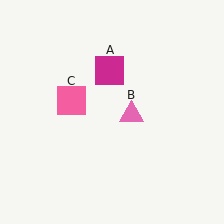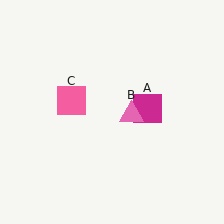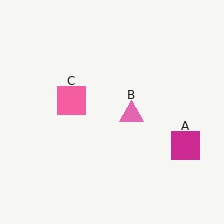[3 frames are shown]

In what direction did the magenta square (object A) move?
The magenta square (object A) moved down and to the right.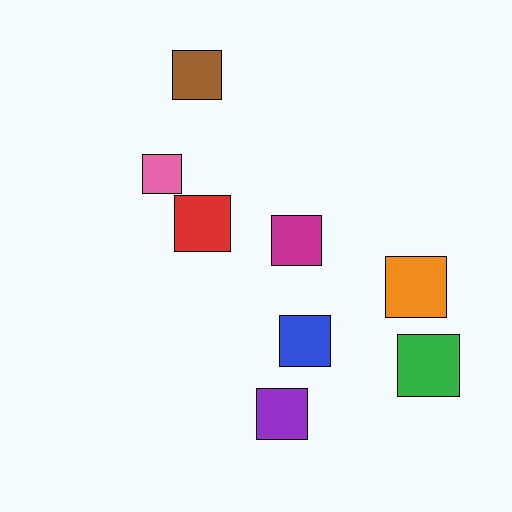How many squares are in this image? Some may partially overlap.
There are 8 squares.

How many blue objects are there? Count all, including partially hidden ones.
There is 1 blue object.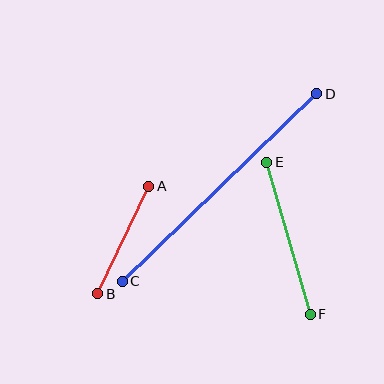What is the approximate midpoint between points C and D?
The midpoint is at approximately (219, 187) pixels.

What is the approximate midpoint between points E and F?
The midpoint is at approximately (288, 238) pixels.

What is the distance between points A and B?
The distance is approximately 119 pixels.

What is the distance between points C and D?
The distance is approximately 270 pixels.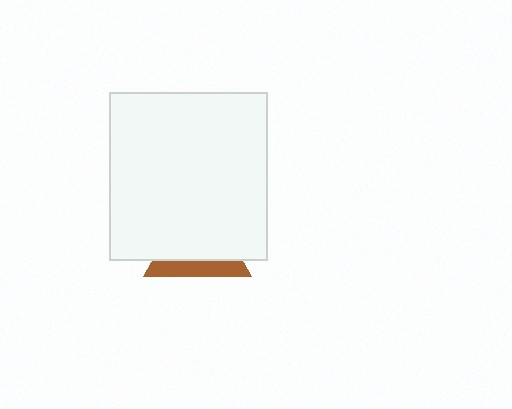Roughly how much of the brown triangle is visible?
A small part of it is visible (roughly 31%).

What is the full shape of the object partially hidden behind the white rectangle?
The partially hidden object is a brown triangle.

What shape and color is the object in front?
The object in front is a white rectangle.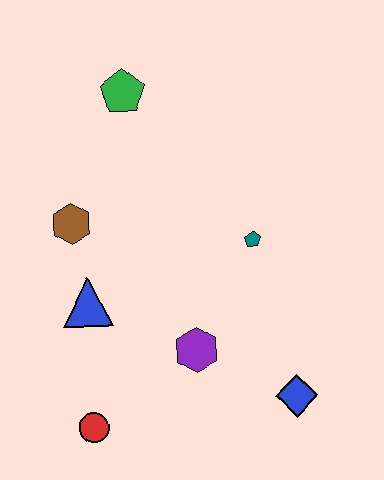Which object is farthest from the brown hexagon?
The blue diamond is farthest from the brown hexagon.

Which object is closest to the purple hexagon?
The blue diamond is closest to the purple hexagon.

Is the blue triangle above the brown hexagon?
No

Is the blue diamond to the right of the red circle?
Yes